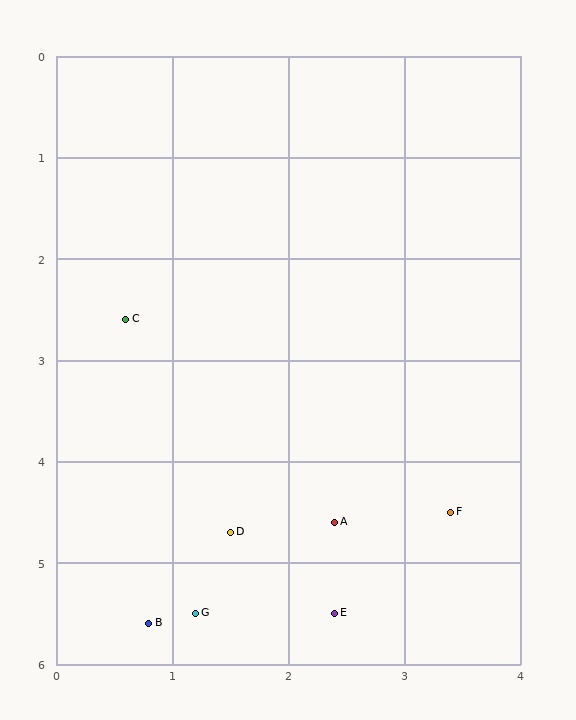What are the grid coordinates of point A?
Point A is at approximately (2.4, 4.6).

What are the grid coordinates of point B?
Point B is at approximately (0.8, 5.6).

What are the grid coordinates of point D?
Point D is at approximately (1.5, 4.7).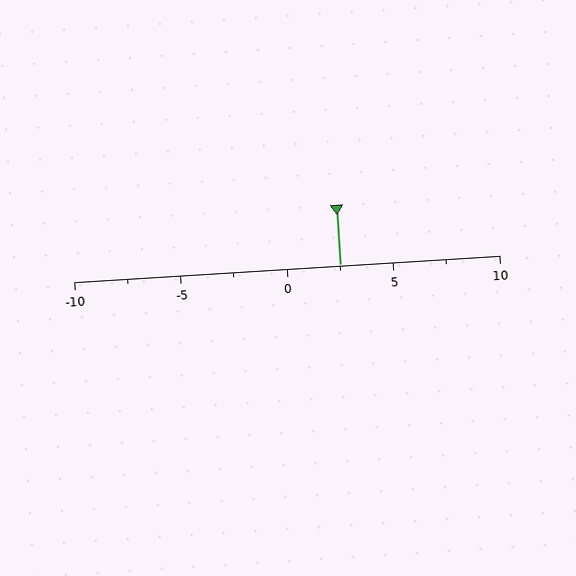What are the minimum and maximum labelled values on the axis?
The axis runs from -10 to 10.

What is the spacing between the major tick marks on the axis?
The major ticks are spaced 5 apart.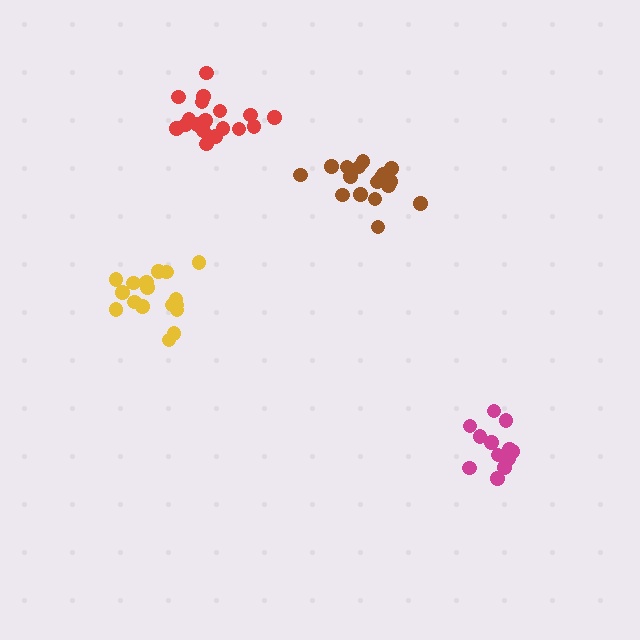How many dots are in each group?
Group 1: 17 dots, Group 2: 18 dots, Group 3: 18 dots, Group 4: 12 dots (65 total).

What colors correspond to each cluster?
The clusters are colored: yellow, red, brown, magenta.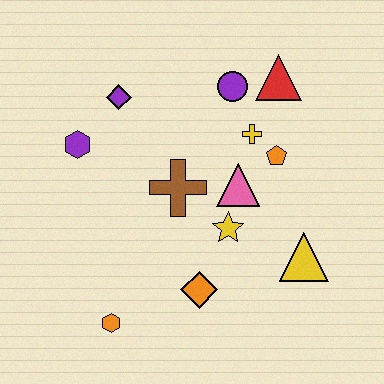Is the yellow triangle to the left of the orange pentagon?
No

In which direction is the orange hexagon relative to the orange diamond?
The orange hexagon is to the left of the orange diamond.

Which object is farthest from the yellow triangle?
The purple hexagon is farthest from the yellow triangle.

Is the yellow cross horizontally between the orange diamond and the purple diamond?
No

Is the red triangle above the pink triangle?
Yes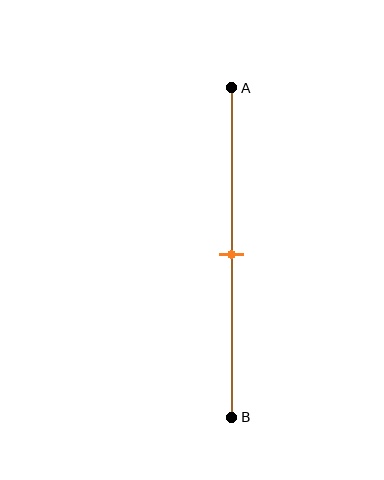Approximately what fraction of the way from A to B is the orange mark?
The orange mark is approximately 50% of the way from A to B.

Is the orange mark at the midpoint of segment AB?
Yes, the mark is approximately at the midpoint.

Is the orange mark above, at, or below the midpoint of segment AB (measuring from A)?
The orange mark is approximately at the midpoint of segment AB.